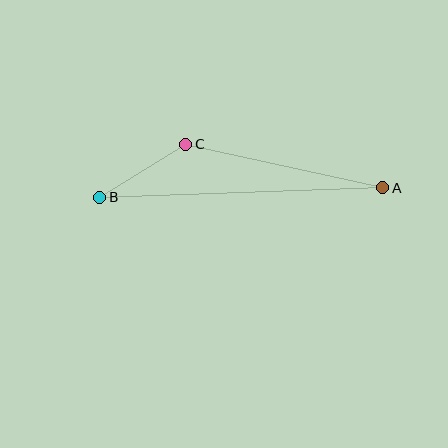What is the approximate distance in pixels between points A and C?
The distance between A and C is approximately 202 pixels.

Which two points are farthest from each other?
Points A and B are farthest from each other.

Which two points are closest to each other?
Points B and C are closest to each other.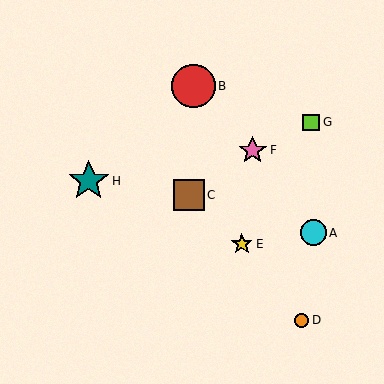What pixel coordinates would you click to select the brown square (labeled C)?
Click at (189, 195) to select the brown square C.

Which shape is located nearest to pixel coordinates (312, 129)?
The lime square (labeled G) at (311, 122) is nearest to that location.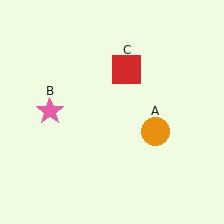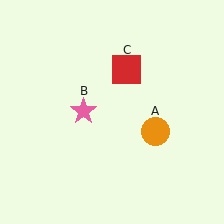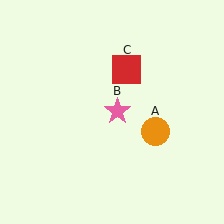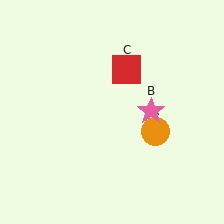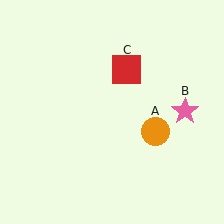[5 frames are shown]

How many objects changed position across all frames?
1 object changed position: pink star (object B).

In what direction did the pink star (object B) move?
The pink star (object B) moved right.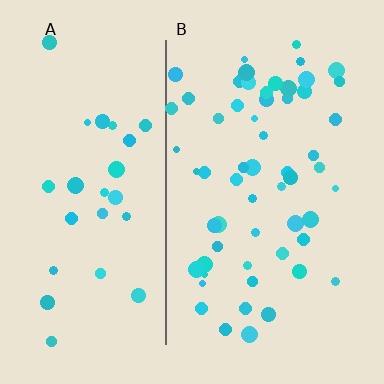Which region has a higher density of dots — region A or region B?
B (the right).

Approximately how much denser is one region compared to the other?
Approximately 2.1× — region B over region A.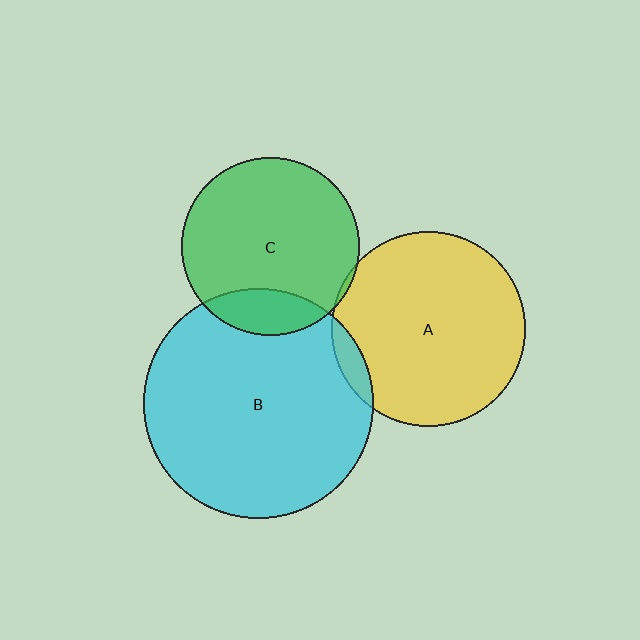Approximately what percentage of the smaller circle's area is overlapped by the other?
Approximately 15%.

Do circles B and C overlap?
Yes.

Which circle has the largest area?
Circle B (cyan).